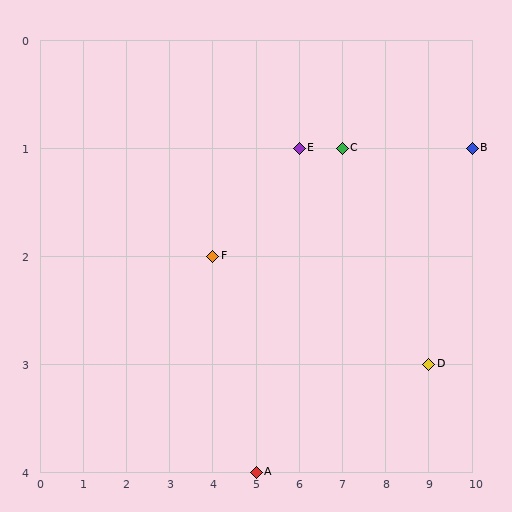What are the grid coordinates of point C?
Point C is at grid coordinates (7, 1).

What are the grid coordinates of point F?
Point F is at grid coordinates (4, 2).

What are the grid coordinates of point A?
Point A is at grid coordinates (5, 4).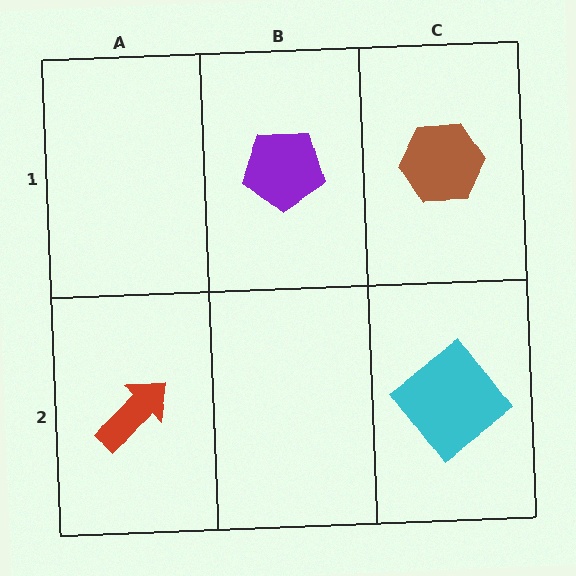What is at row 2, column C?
A cyan diamond.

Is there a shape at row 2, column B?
No, that cell is empty.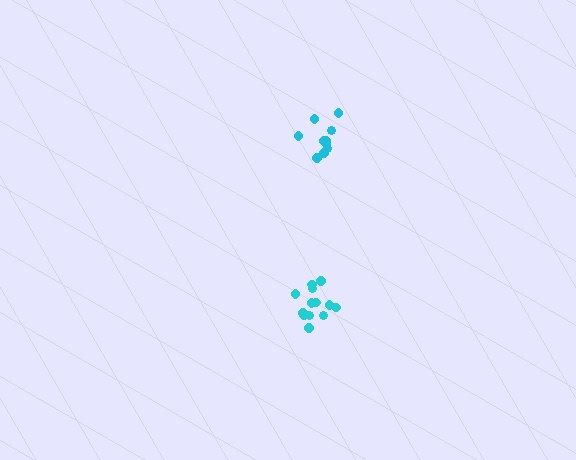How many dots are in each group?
Group 1: 13 dots, Group 2: 11 dots (24 total).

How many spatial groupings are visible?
There are 2 spatial groupings.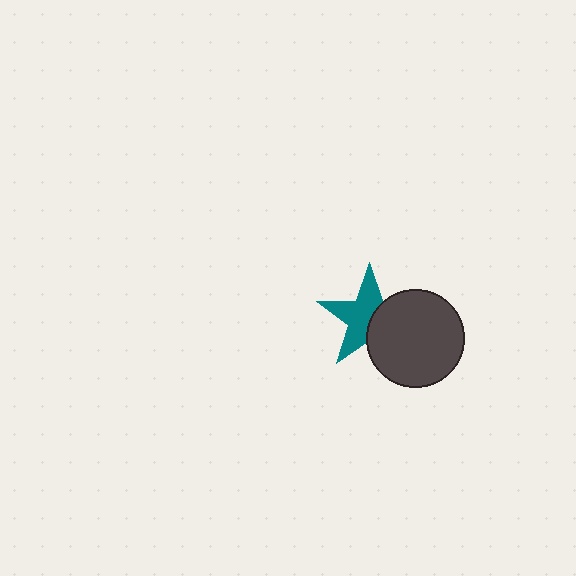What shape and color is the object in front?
The object in front is a dark gray circle.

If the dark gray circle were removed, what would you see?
You would see the complete teal star.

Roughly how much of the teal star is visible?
About half of it is visible (roughly 59%).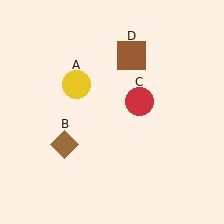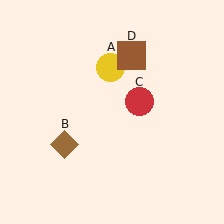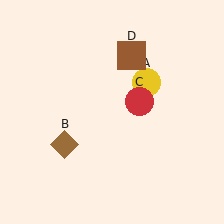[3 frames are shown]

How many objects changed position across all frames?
1 object changed position: yellow circle (object A).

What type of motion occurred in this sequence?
The yellow circle (object A) rotated clockwise around the center of the scene.